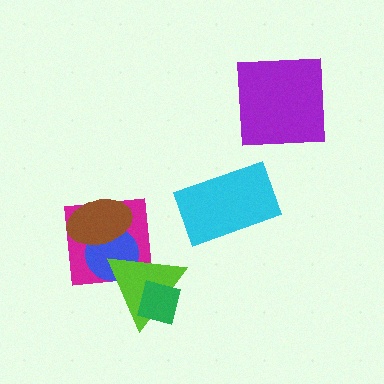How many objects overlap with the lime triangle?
3 objects overlap with the lime triangle.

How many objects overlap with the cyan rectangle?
0 objects overlap with the cyan rectangle.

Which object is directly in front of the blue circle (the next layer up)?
The brown ellipse is directly in front of the blue circle.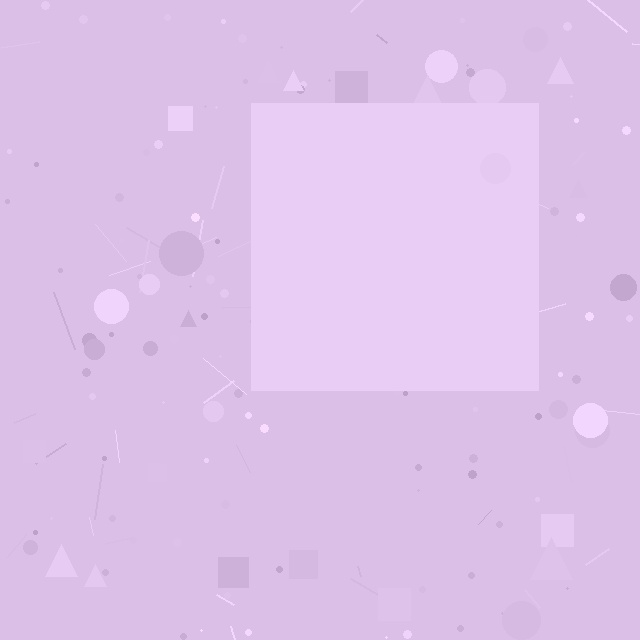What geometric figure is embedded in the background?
A square is embedded in the background.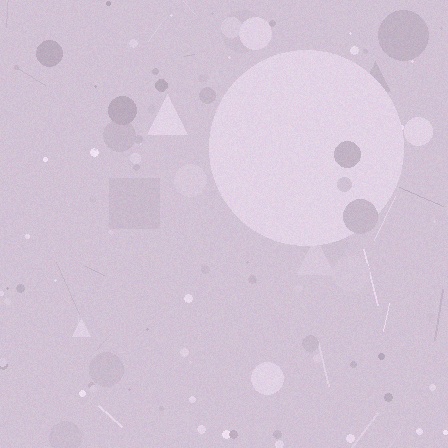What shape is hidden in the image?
A circle is hidden in the image.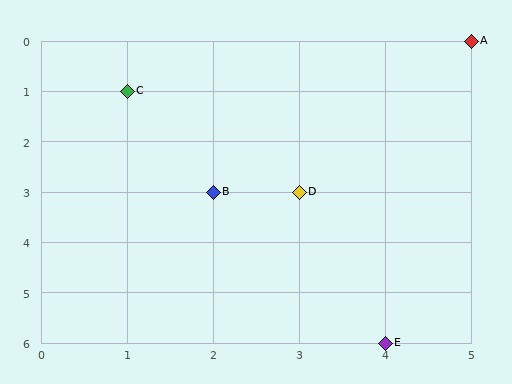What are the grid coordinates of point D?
Point D is at grid coordinates (3, 3).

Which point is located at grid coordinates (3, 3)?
Point D is at (3, 3).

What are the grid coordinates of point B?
Point B is at grid coordinates (2, 3).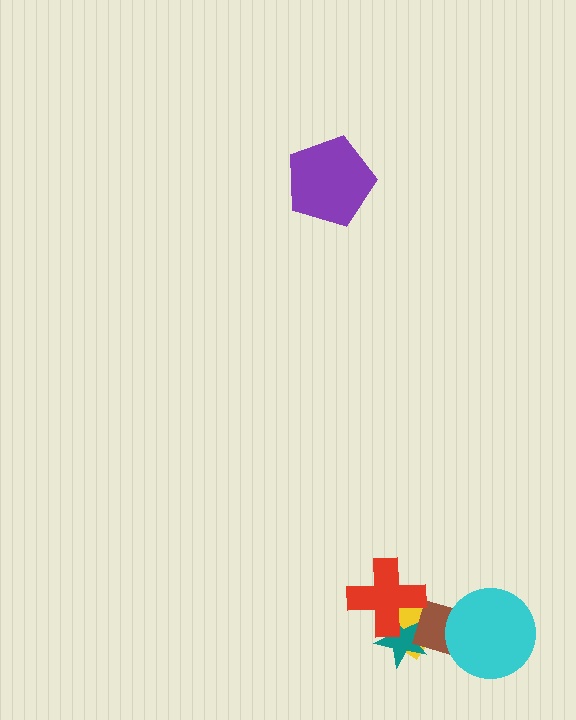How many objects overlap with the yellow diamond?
3 objects overlap with the yellow diamond.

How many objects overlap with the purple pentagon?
0 objects overlap with the purple pentagon.